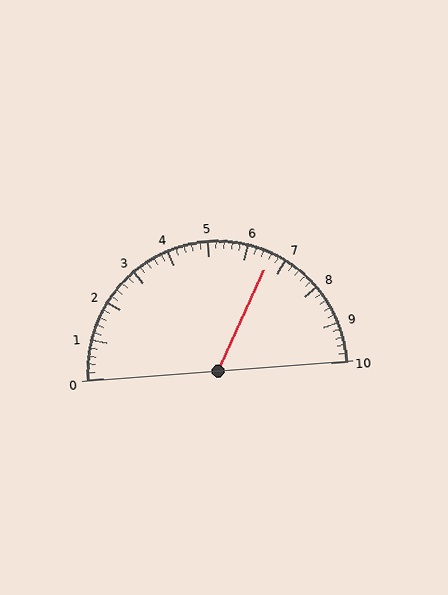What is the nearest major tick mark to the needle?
The nearest major tick mark is 7.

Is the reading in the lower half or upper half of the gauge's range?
The reading is in the upper half of the range (0 to 10).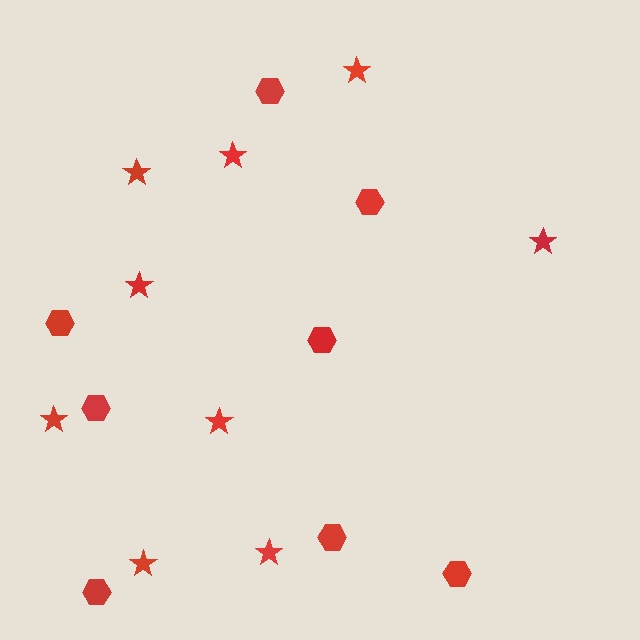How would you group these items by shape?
There are 2 groups: one group of stars (9) and one group of hexagons (8).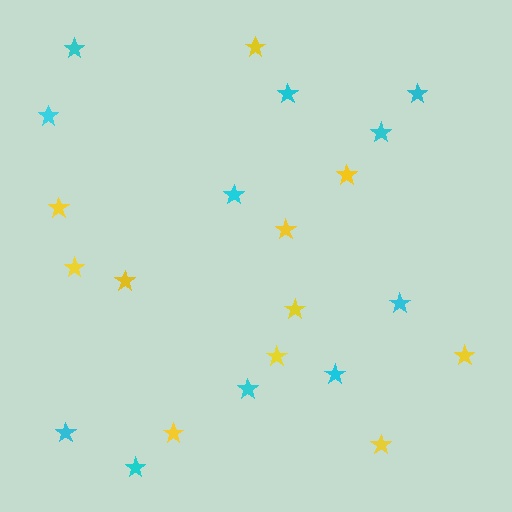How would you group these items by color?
There are 2 groups: one group of yellow stars (11) and one group of cyan stars (11).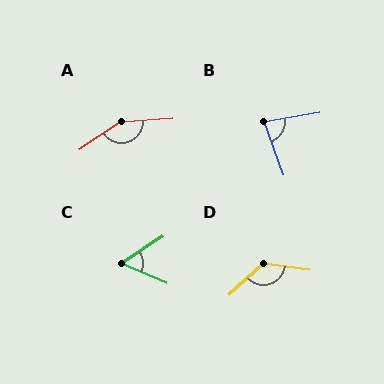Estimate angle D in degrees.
Approximately 130 degrees.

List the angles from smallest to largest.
C (57°), B (80°), D (130°), A (150°).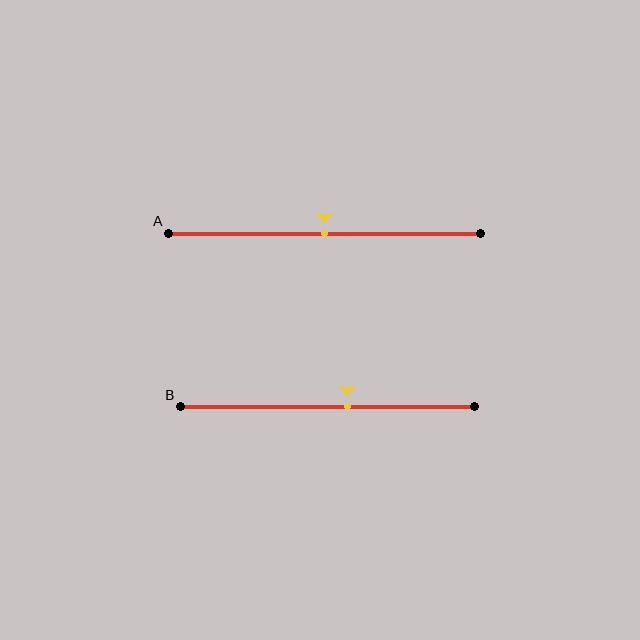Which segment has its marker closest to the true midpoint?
Segment A has its marker closest to the true midpoint.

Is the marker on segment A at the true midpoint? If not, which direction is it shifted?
Yes, the marker on segment A is at the true midpoint.